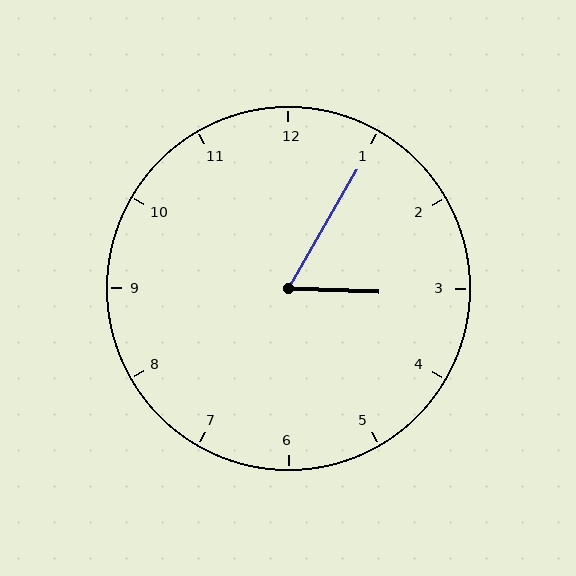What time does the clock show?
3:05.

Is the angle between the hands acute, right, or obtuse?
It is acute.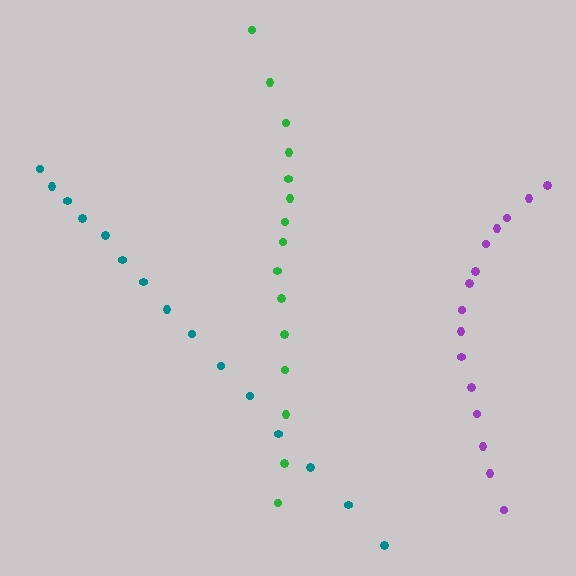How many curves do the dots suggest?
There are 3 distinct paths.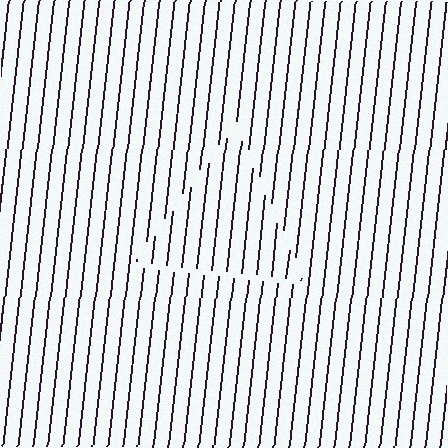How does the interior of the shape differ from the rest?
The interior of the shape contains the same grating, shifted by half a period — the contour is defined by the phase discontinuity where line-ends from the inner and outer gratings abut.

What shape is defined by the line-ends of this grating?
An illusory triangle. The interior of the shape contains the same grating, shifted by half a period — the contour is defined by the phase discontinuity where line-ends from the inner and outer gratings abut.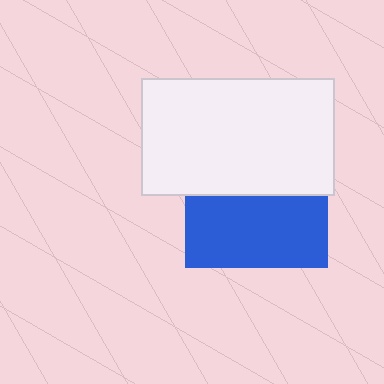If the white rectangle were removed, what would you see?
You would see the complete blue square.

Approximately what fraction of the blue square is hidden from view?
Roughly 49% of the blue square is hidden behind the white rectangle.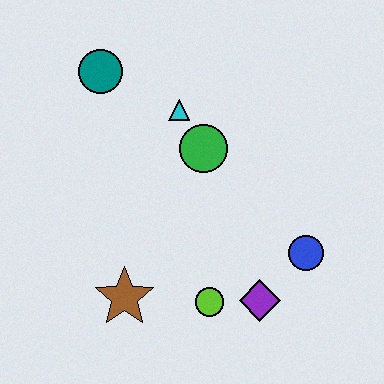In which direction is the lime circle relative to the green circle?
The lime circle is below the green circle.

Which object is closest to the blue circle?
The purple diamond is closest to the blue circle.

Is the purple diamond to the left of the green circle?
No